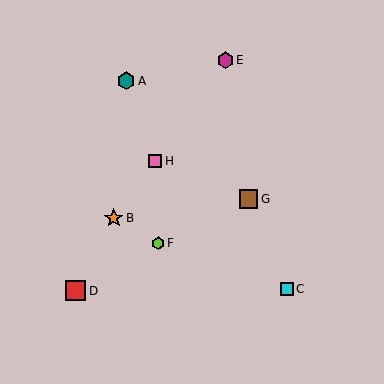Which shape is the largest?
The red square (labeled D) is the largest.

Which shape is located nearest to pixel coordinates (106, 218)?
The orange star (labeled B) at (114, 218) is nearest to that location.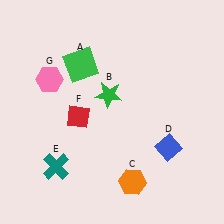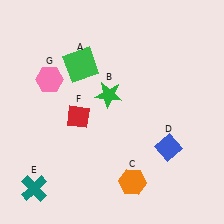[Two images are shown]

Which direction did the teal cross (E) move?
The teal cross (E) moved left.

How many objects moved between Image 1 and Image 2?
1 object moved between the two images.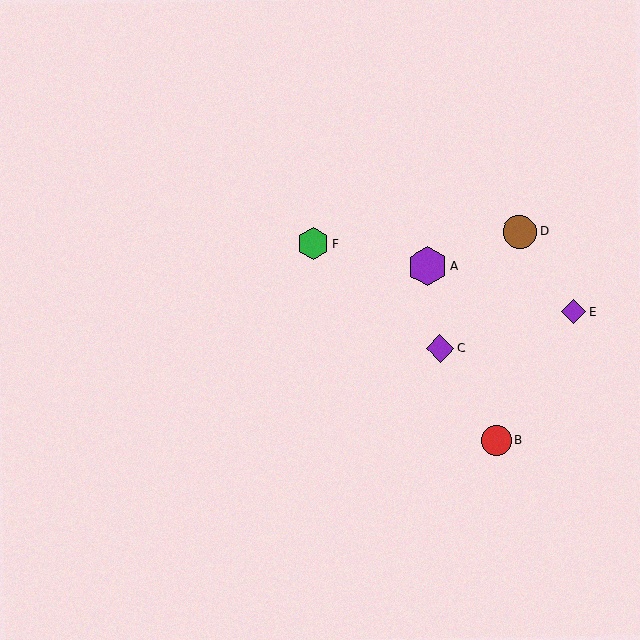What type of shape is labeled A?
Shape A is a purple hexagon.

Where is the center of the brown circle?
The center of the brown circle is at (520, 232).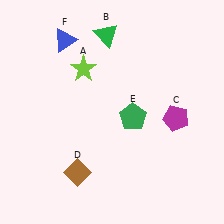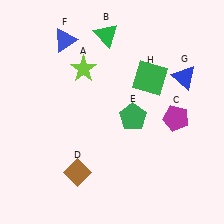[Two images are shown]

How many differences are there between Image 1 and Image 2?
There are 2 differences between the two images.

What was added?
A blue triangle (G), a green square (H) were added in Image 2.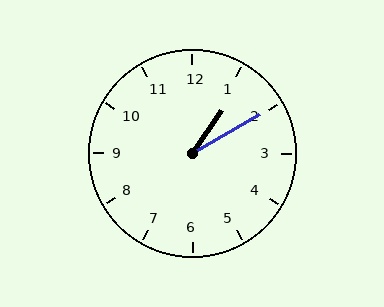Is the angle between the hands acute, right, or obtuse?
It is acute.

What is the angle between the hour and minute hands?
Approximately 25 degrees.